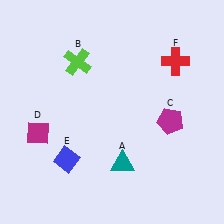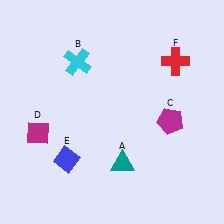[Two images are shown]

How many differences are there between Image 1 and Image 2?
There is 1 difference between the two images.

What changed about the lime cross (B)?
In Image 1, B is lime. In Image 2, it changed to cyan.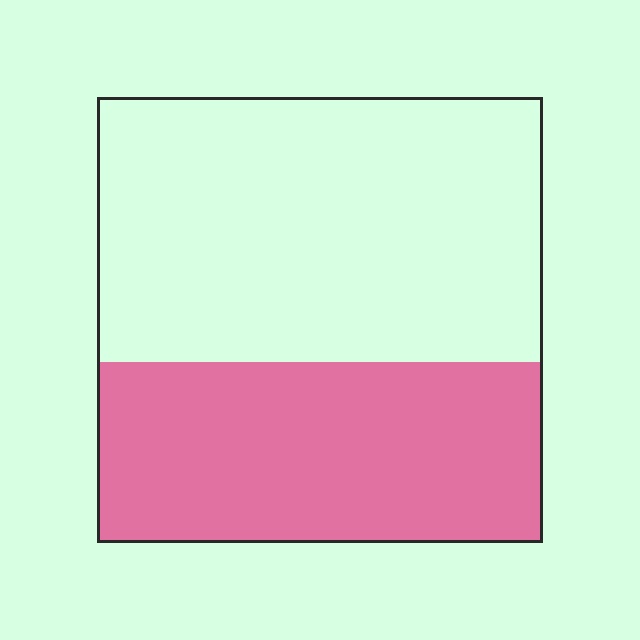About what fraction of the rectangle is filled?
About two fifths (2/5).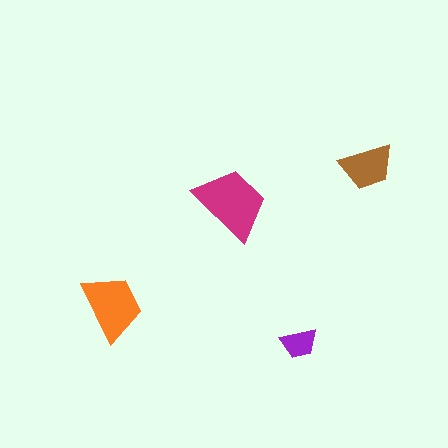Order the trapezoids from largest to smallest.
the magenta one, the orange one, the brown one, the purple one.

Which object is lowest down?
The purple trapezoid is bottommost.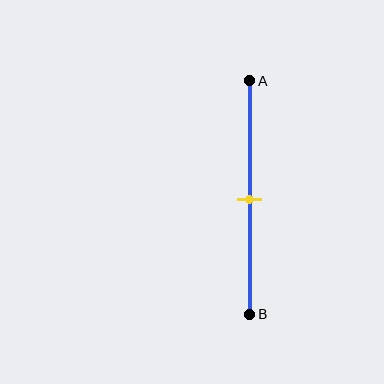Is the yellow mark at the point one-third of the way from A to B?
No, the mark is at about 50% from A, not at the 33% one-third point.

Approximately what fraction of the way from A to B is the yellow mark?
The yellow mark is approximately 50% of the way from A to B.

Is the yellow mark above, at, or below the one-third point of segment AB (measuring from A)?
The yellow mark is below the one-third point of segment AB.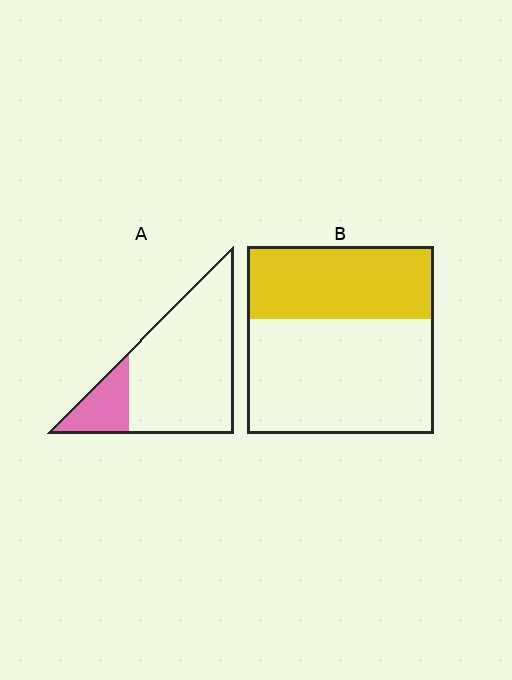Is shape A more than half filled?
No.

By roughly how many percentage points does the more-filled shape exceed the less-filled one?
By roughly 20 percentage points (B over A).